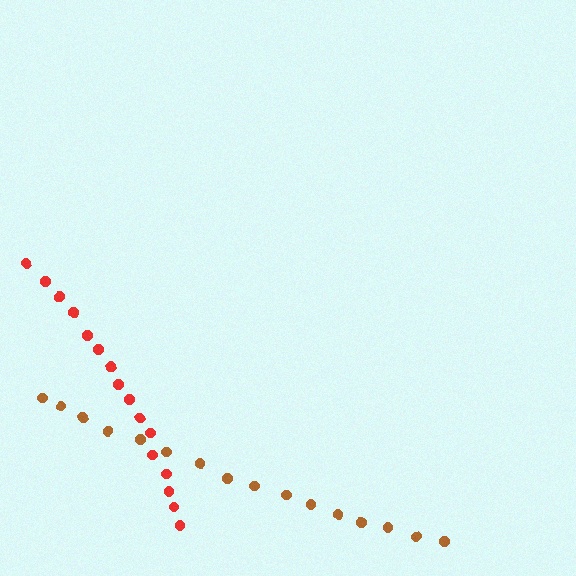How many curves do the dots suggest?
There are 2 distinct paths.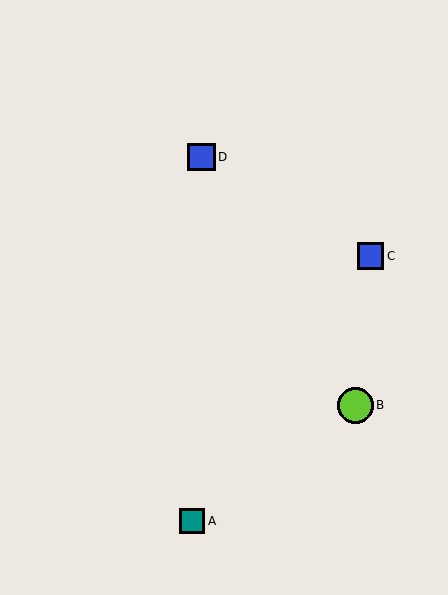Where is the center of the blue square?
The center of the blue square is at (371, 256).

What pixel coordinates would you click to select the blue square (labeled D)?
Click at (202, 157) to select the blue square D.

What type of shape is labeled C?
Shape C is a blue square.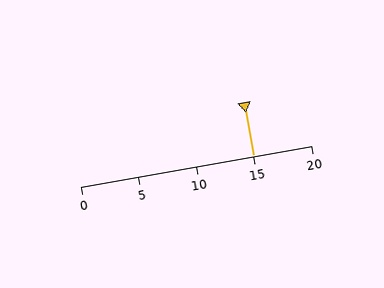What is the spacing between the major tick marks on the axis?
The major ticks are spaced 5 apart.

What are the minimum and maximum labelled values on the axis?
The axis runs from 0 to 20.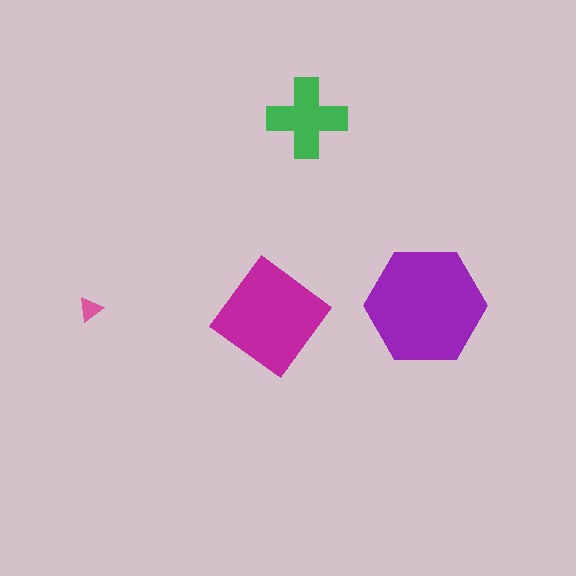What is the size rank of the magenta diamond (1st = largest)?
2nd.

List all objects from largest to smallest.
The purple hexagon, the magenta diamond, the green cross, the pink triangle.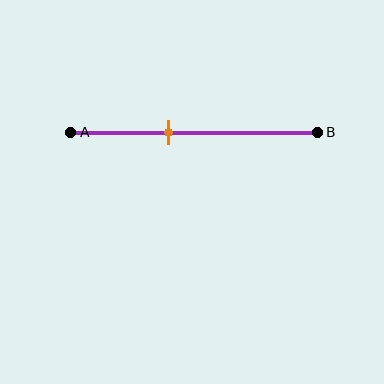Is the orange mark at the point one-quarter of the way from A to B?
No, the mark is at about 40% from A, not at the 25% one-quarter point.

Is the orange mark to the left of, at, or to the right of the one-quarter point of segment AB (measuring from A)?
The orange mark is to the right of the one-quarter point of segment AB.